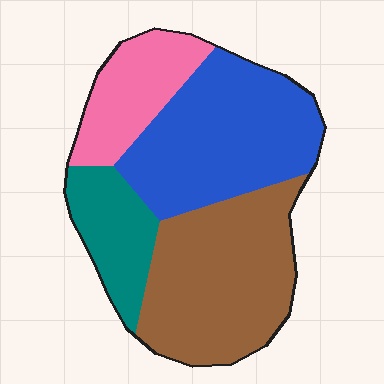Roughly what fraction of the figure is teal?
Teal takes up less than a quarter of the figure.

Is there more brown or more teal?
Brown.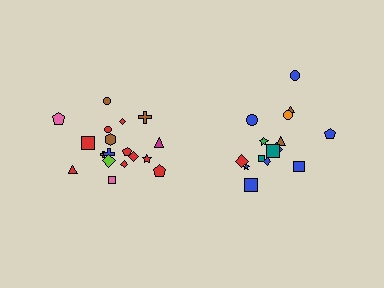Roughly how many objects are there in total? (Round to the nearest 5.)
Roughly 35 objects in total.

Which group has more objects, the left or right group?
The left group.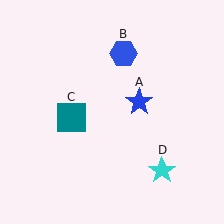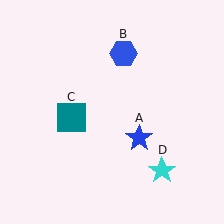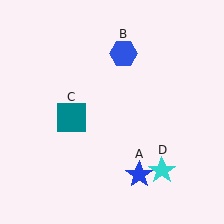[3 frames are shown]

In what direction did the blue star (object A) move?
The blue star (object A) moved down.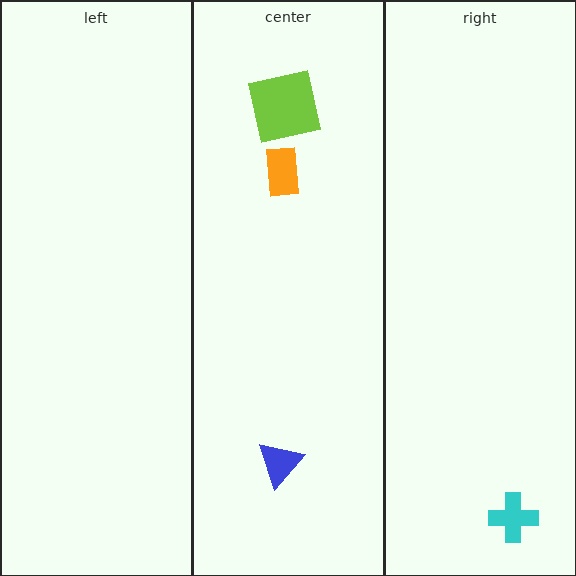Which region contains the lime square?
The center region.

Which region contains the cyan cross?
The right region.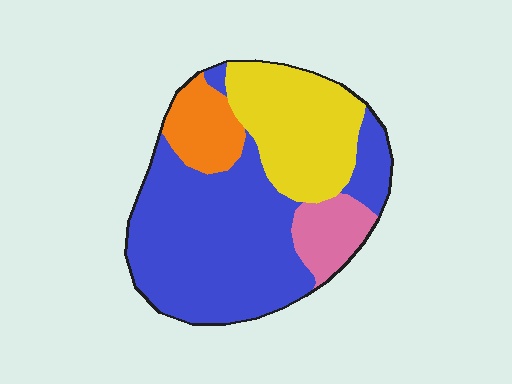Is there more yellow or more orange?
Yellow.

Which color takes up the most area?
Blue, at roughly 55%.